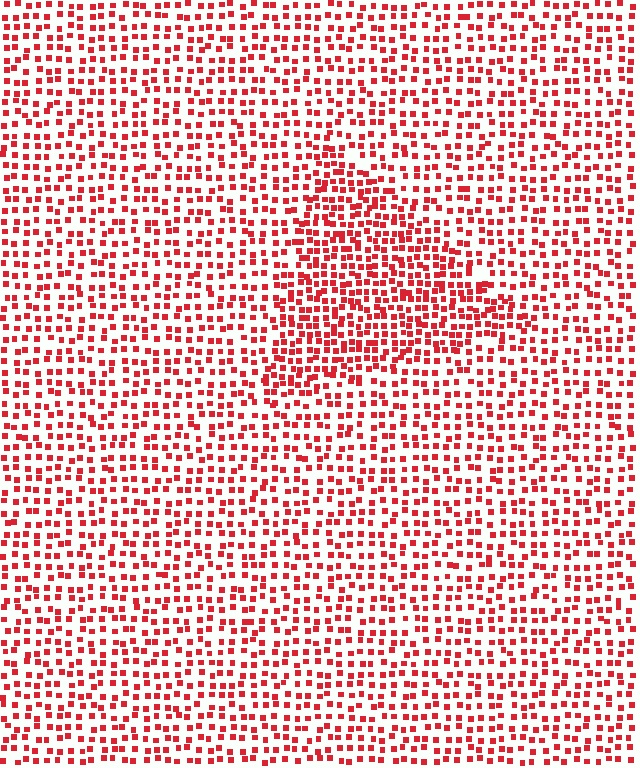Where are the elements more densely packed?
The elements are more densely packed inside the triangle boundary.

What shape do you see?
I see a triangle.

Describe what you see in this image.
The image contains small red elements arranged at two different densities. A triangle-shaped region is visible where the elements are more densely packed than the surrounding area.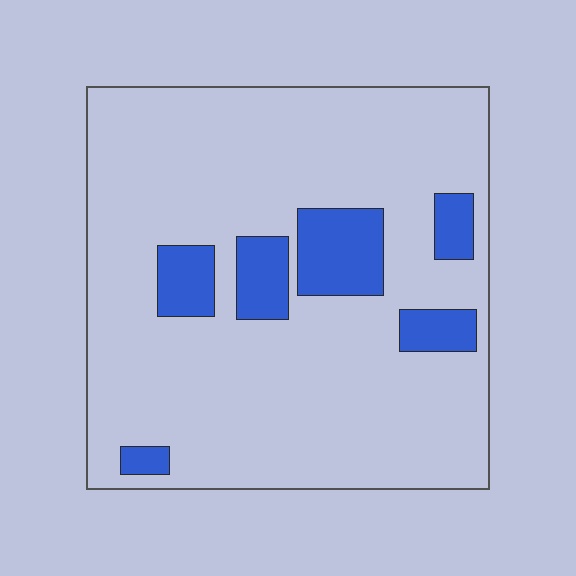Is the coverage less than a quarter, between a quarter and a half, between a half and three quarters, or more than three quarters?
Less than a quarter.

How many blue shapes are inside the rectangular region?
6.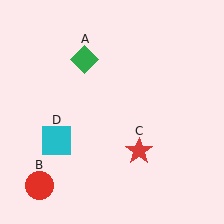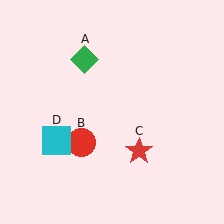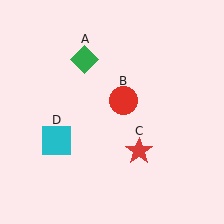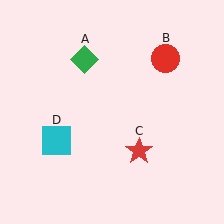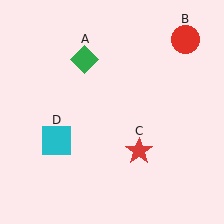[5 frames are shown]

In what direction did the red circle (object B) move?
The red circle (object B) moved up and to the right.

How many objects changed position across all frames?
1 object changed position: red circle (object B).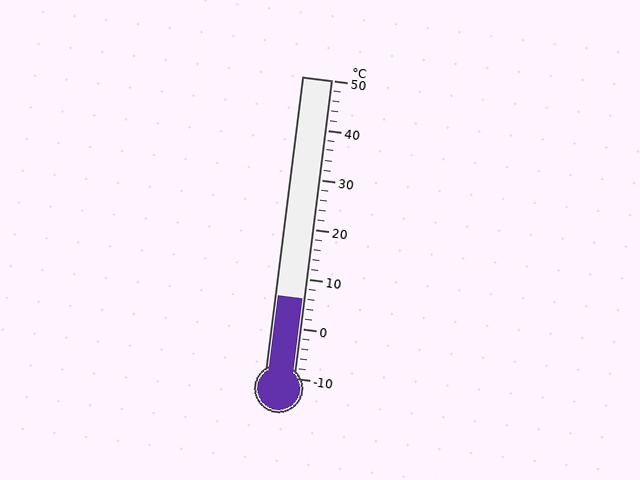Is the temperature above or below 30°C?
The temperature is below 30°C.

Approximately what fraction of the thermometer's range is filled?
The thermometer is filled to approximately 25% of its range.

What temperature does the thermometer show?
The thermometer shows approximately 6°C.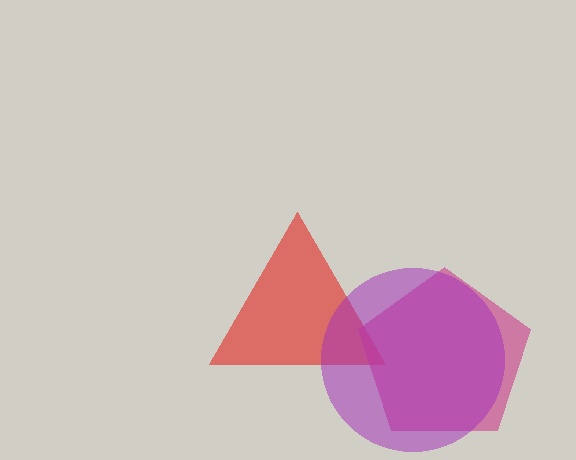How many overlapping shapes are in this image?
There are 3 overlapping shapes in the image.